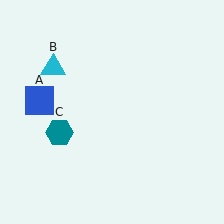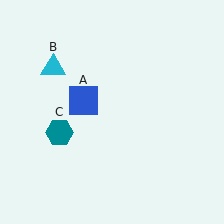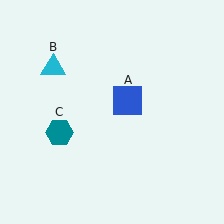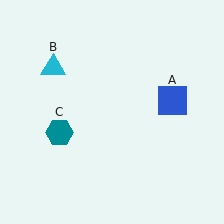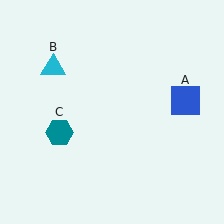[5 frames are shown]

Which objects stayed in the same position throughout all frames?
Cyan triangle (object B) and teal hexagon (object C) remained stationary.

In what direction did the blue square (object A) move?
The blue square (object A) moved right.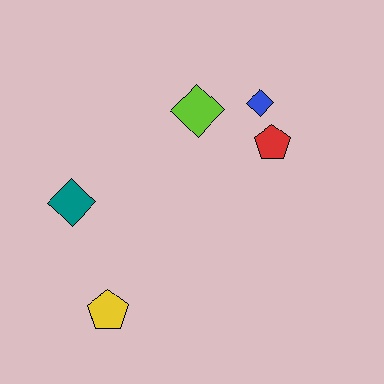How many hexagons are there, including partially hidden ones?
There are no hexagons.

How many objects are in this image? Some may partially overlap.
There are 5 objects.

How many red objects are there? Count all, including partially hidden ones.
There is 1 red object.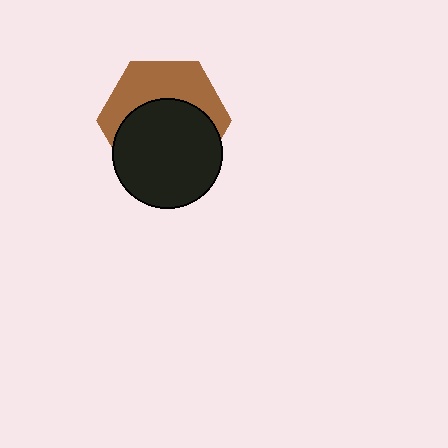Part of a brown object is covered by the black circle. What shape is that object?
It is a hexagon.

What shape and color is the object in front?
The object in front is a black circle.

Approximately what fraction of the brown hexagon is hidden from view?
Roughly 57% of the brown hexagon is hidden behind the black circle.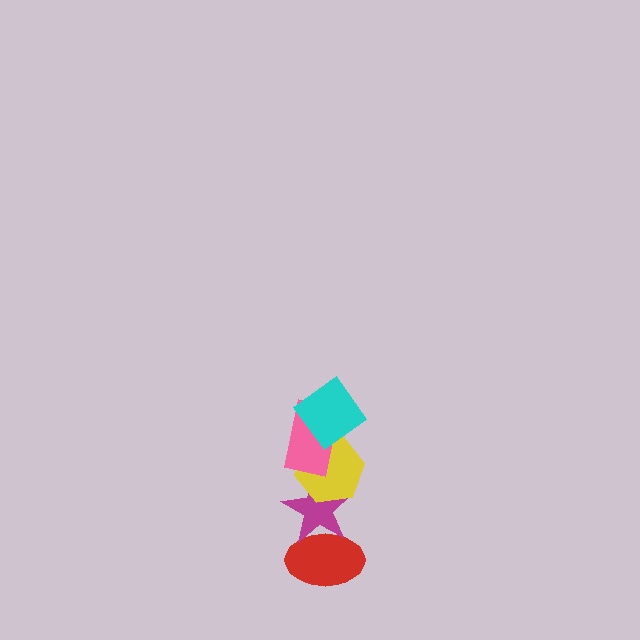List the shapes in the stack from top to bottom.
From top to bottom: the cyan diamond, the pink rectangle, the yellow hexagon, the magenta star, the red ellipse.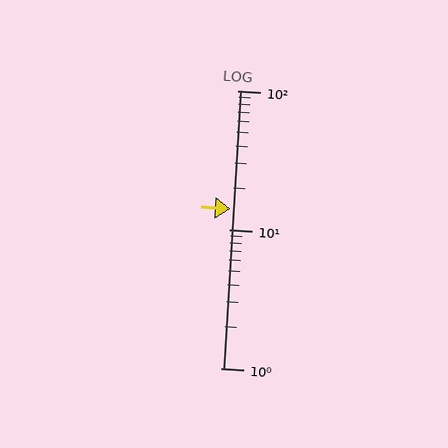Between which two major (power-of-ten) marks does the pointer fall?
The pointer is between 10 and 100.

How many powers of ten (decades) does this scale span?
The scale spans 2 decades, from 1 to 100.